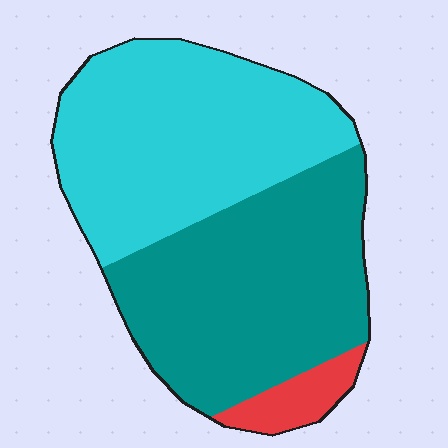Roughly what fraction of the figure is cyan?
Cyan covers about 45% of the figure.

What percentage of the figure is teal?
Teal takes up about one half (1/2) of the figure.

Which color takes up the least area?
Red, at roughly 5%.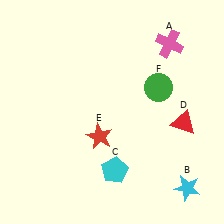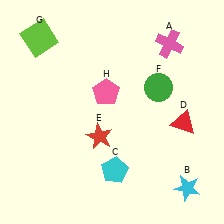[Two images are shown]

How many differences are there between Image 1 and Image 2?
There are 2 differences between the two images.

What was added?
A lime square (G), a pink pentagon (H) were added in Image 2.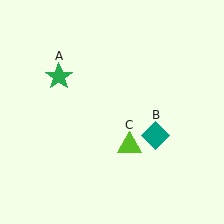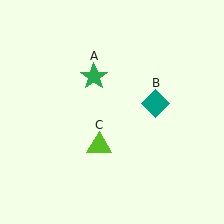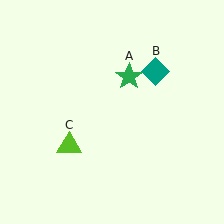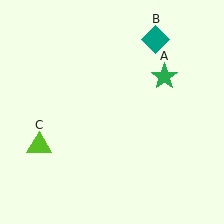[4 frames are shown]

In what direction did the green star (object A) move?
The green star (object A) moved right.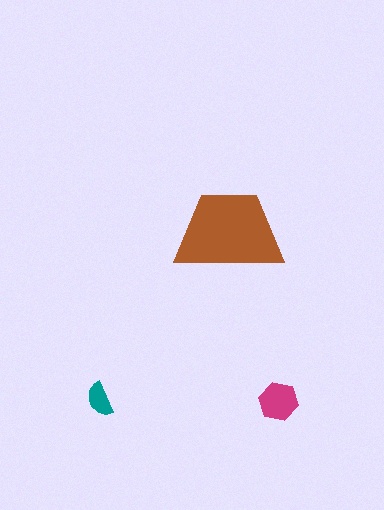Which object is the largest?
The brown trapezoid.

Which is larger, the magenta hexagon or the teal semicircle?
The magenta hexagon.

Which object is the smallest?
The teal semicircle.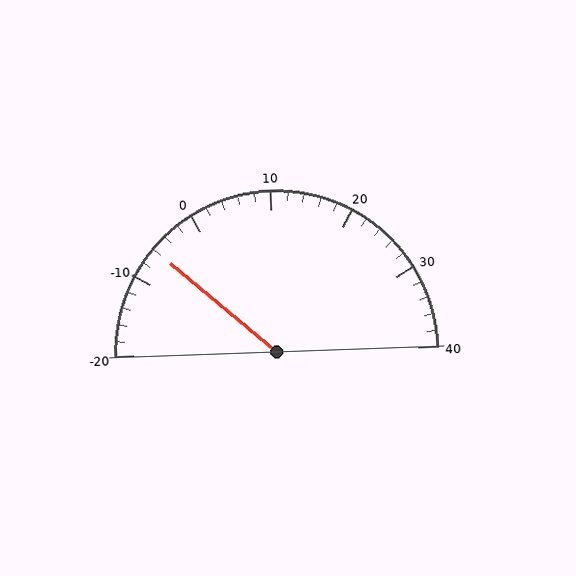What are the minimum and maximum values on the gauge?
The gauge ranges from -20 to 40.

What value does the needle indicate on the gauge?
The needle indicates approximately -6.